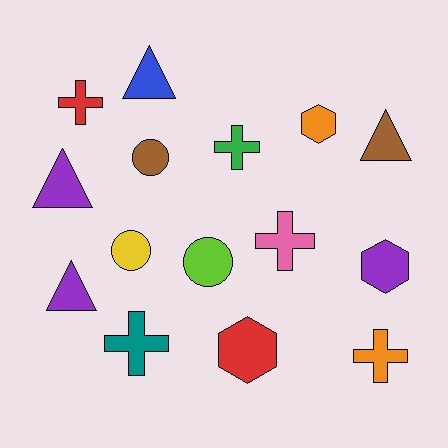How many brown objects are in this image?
There are 2 brown objects.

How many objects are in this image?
There are 15 objects.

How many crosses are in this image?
There are 5 crosses.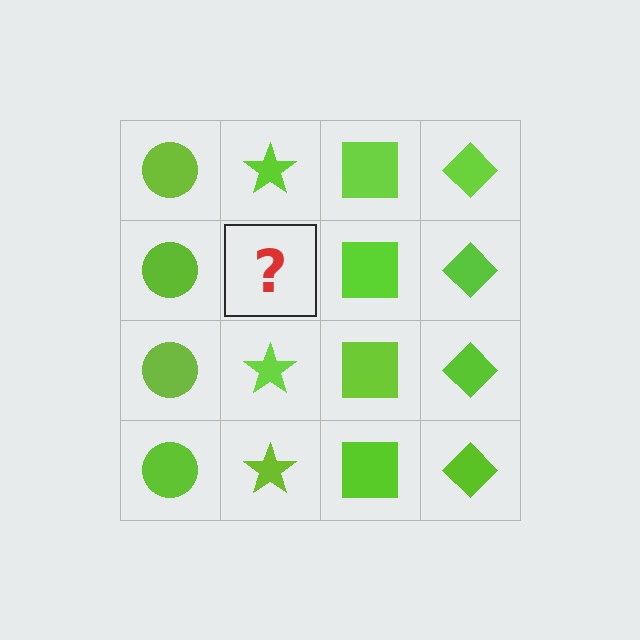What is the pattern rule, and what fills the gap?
The rule is that each column has a consistent shape. The gap should be filled with a lime star.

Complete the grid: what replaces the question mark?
The question mark should be replaced with a lime star.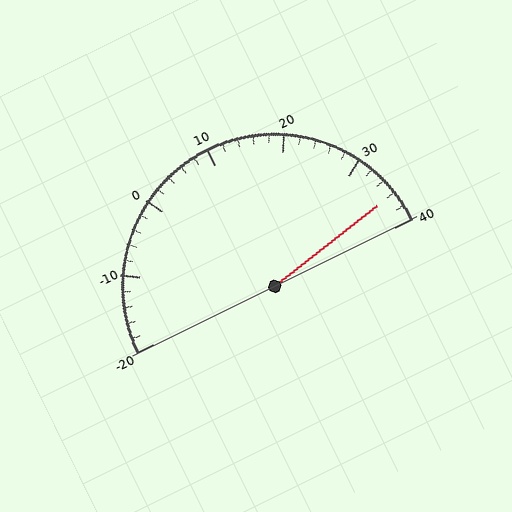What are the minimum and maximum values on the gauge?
The gauge ranges from -20 to 40.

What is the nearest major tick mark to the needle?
The nearest major tick mark is 40.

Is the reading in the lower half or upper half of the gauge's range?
The reading is in the upper half of the range (-20 to 40).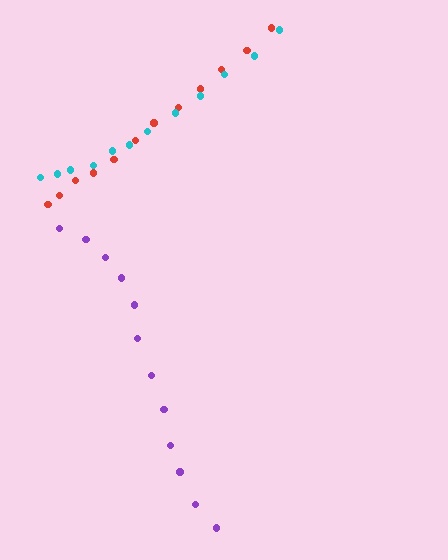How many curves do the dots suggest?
There are 3 distinct paths.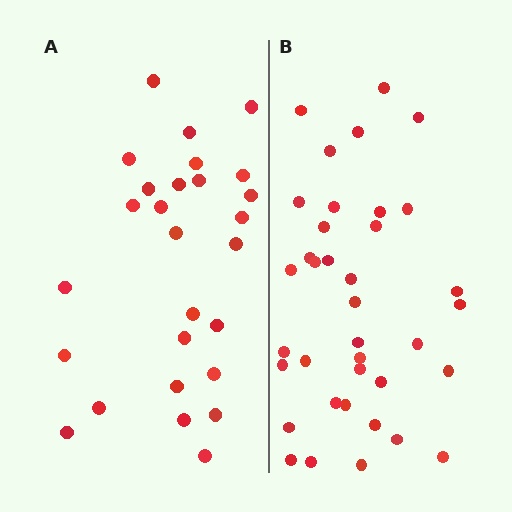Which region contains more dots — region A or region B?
Region B (the right region) has more dots.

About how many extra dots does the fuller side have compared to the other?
Region B has roughly 10 or so more dots than region A.